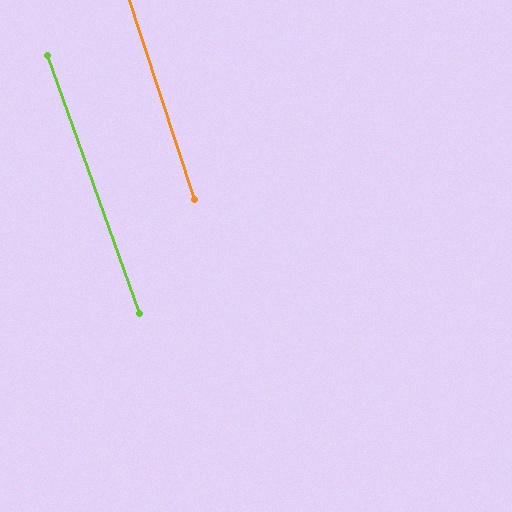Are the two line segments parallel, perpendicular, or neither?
Parallel — their directions differ by only 1.8°.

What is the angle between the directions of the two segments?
Approximately 2 degrees.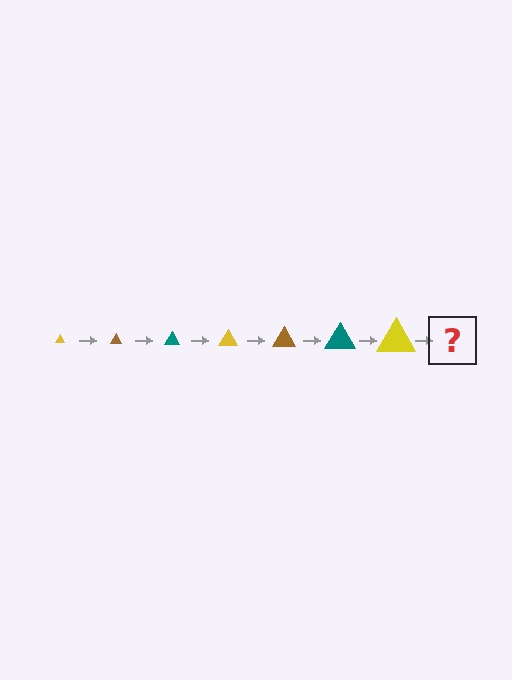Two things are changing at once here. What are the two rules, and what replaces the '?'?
The two rules are that the triangle grows larger each step and the color cycles through yellow, brown, and teal. The '?' should be a brown triangle, larger than the previous one.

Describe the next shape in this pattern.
It should be a brown triangle, larger than the previous one.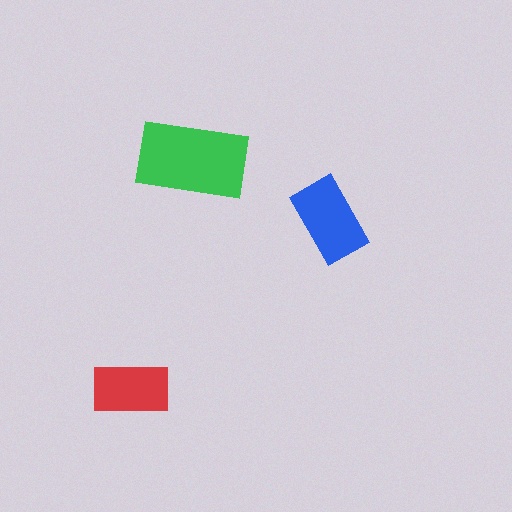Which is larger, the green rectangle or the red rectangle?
The green one.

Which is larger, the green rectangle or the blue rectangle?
The green one.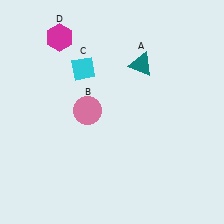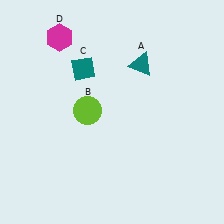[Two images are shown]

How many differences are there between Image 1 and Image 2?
There are 2 differences between the two images.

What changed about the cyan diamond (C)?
In Image 1, C is cyan. In Image 2, it changed to teal.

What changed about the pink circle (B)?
In Image 1, B is pink. In Image 2, it changed to lime.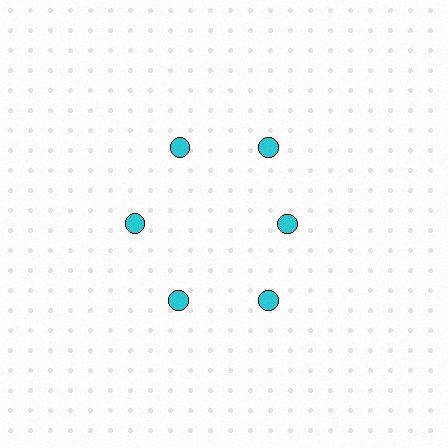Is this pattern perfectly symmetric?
No. The 6 cyan circles are arranged in a ring, but one element near the 3 o'clock position is pulled inward toward the center, breaking the 6-fold rotational symmetry.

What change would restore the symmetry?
The symmetry would be restored by moving it outward, back onto the ring so that all 6 circles sit at equal angles and equal distance from the center.